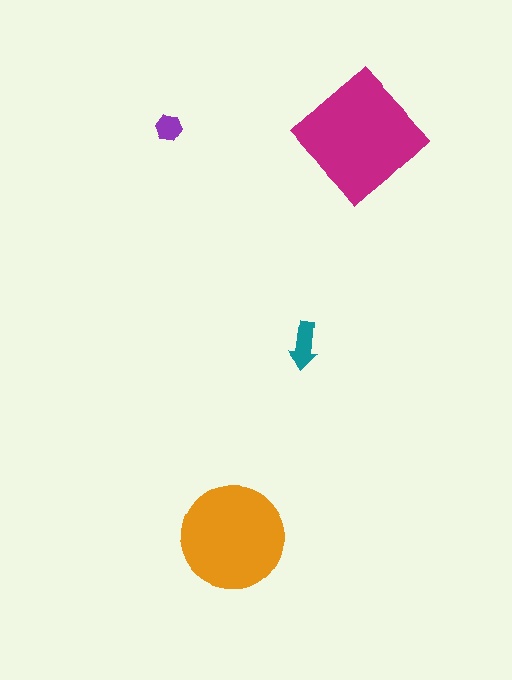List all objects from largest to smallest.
The magenta diamond, the orange circle, the teal arrow, the purple hexagon.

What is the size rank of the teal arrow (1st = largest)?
3rd.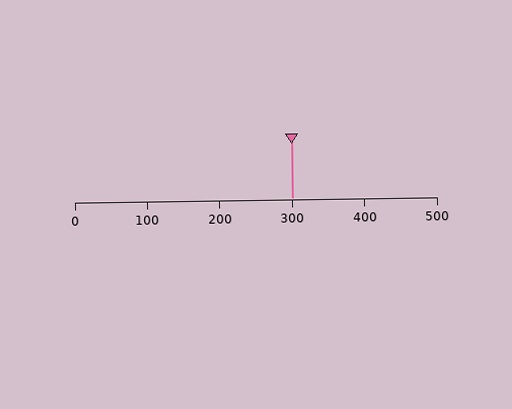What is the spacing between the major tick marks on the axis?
The major ticks are spaced 100 apart.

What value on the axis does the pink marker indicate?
The marker indicates approximately 300.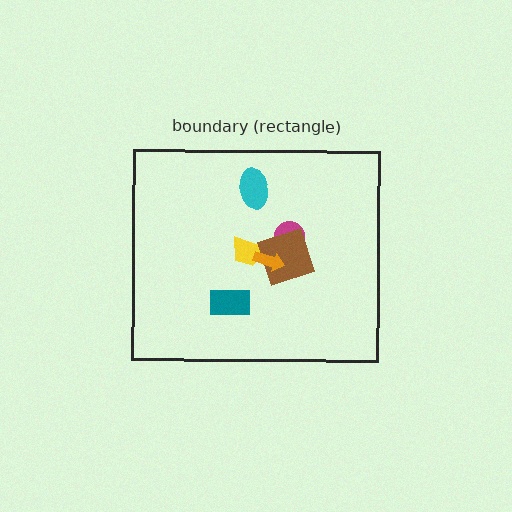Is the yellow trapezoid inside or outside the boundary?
Inside.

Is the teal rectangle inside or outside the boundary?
Inside.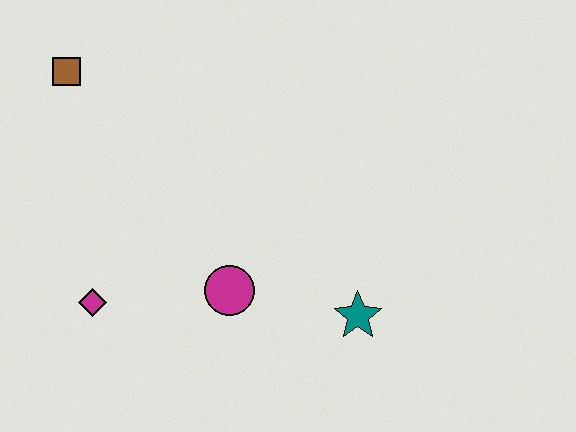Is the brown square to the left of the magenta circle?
Yes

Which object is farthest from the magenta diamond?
The teal star is farthest from the magenta diamond.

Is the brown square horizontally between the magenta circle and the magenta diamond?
No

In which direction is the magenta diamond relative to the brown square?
The magenta diamond is below the brown square.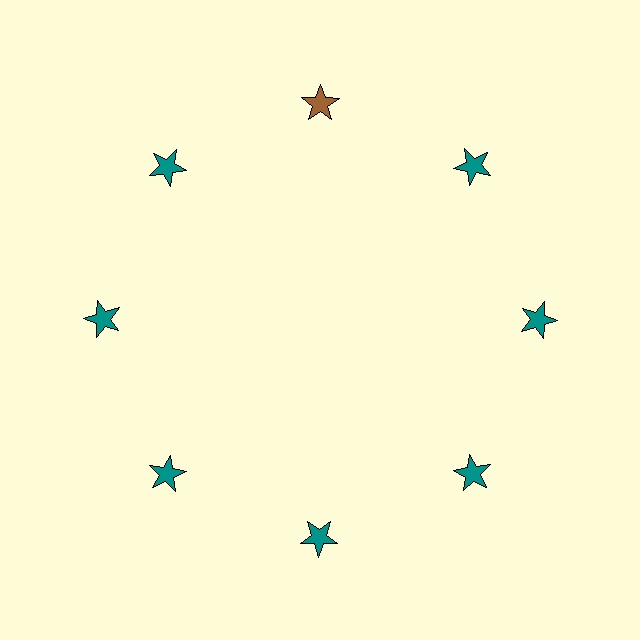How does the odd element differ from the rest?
It has a different color: brown instead of teal.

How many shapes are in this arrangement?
There are 8 shapes arranged in a ring pattern.